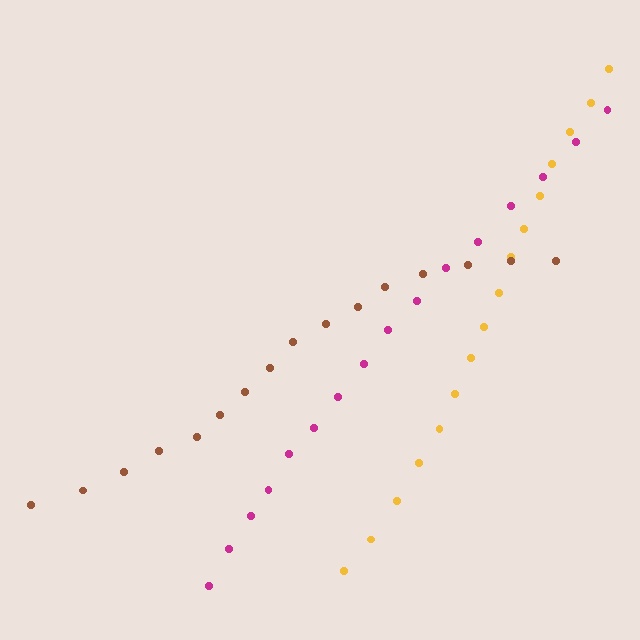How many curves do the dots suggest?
There are 3 distinct paths.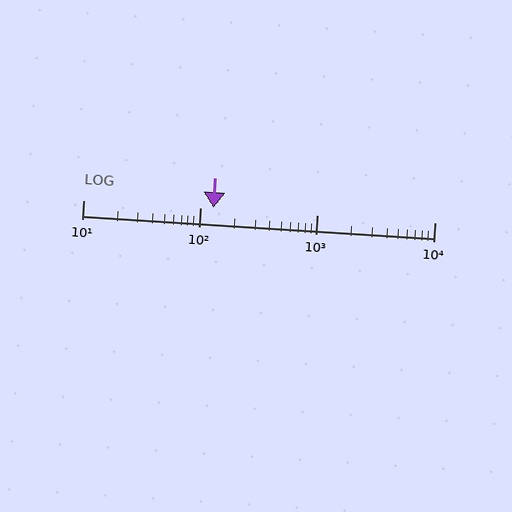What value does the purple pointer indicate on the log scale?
The pointer indicates approximately 130.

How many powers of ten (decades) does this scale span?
The scale spans 3 decades, from 10 to 10000.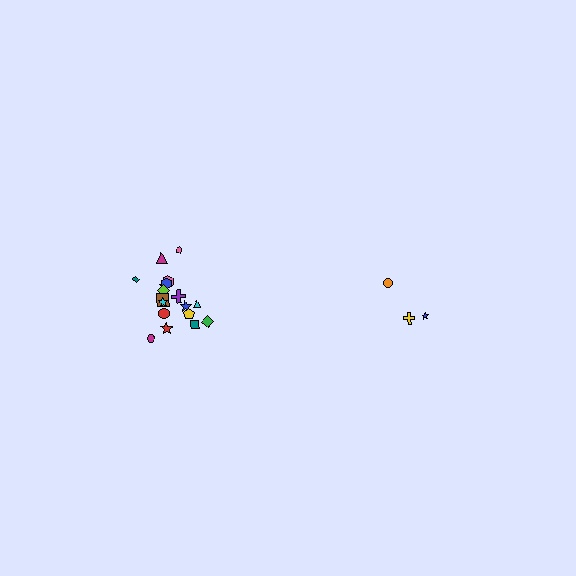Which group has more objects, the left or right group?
The left group.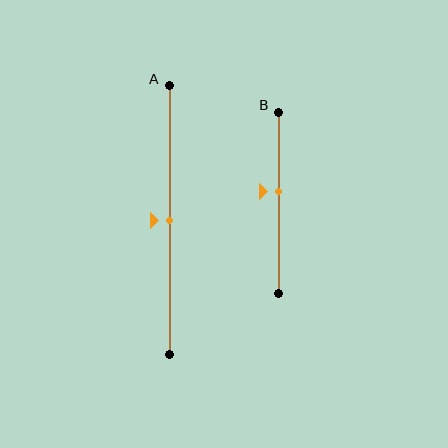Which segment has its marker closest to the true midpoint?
Segment A has its marker closest to the true midpoint.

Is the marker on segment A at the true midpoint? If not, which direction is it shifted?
Yes, the marker on segment A is at the true midpoint.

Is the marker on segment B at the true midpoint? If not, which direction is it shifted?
No, the marker on segment B is shifted upward by about 6% of the segment length.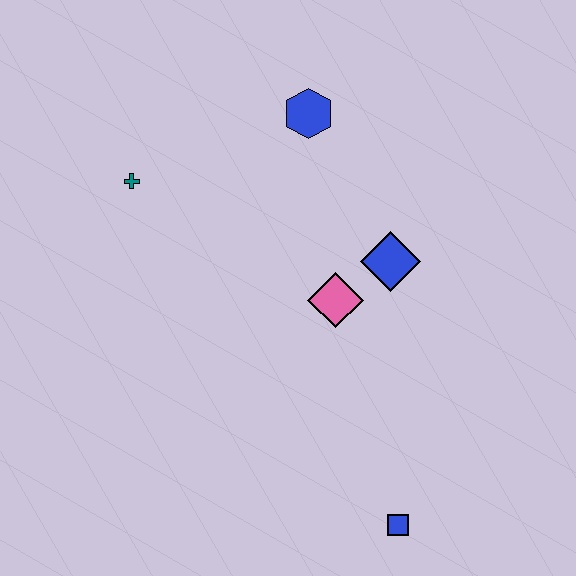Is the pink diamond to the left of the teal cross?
No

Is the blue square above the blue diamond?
No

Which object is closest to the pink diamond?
The blue diamond is closest to the pink diamond.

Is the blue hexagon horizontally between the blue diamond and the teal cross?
Yes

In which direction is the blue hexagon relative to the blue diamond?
The blue hexagon is above the blue diamond.